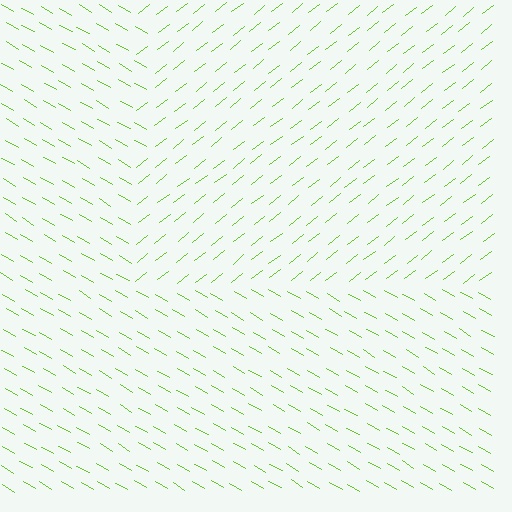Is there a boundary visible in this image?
Yes, there is a texture boundary formed by a change in line orientation.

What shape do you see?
I see a rectangle.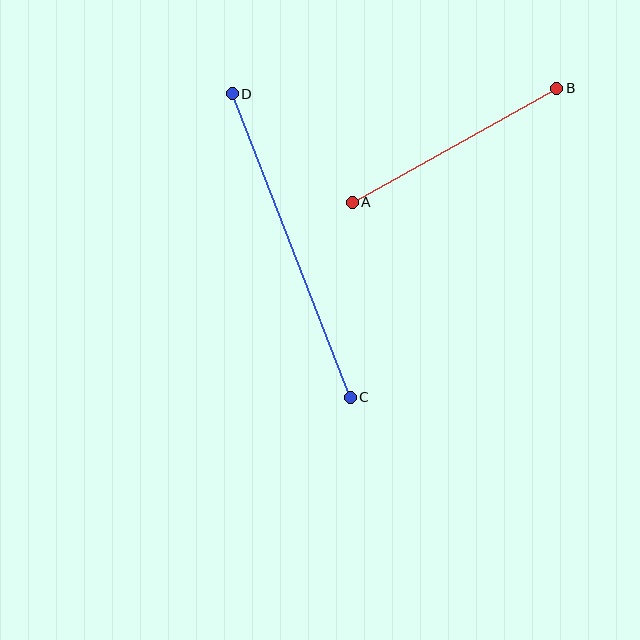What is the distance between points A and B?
The distance is approximately 234 pixels.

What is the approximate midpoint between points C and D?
The midpoint is at approximately (291, 246) pixels.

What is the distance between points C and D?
The distance is approximately 326 pixels.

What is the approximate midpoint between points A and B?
The midpoint is at approximately (454, 145) pixels.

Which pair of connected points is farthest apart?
Points C and D are farthest apart.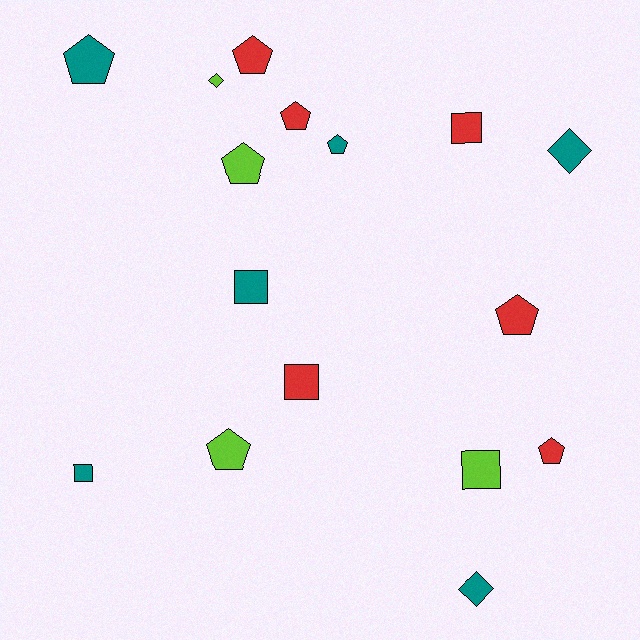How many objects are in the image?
There are 16 objects.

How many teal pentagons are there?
There are 2 teal pentagons.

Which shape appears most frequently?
Pentagon, with 8 objects.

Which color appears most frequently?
Teal, with 6 objects.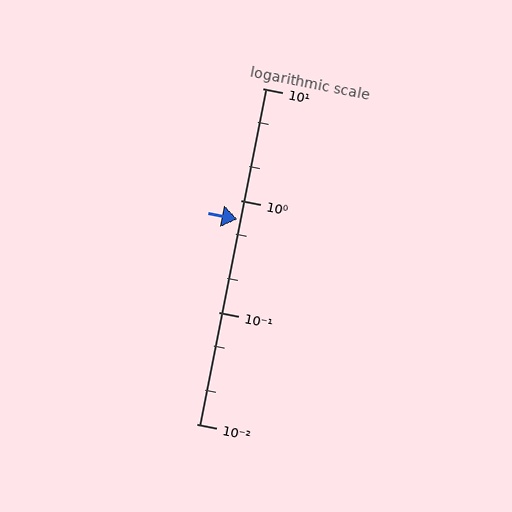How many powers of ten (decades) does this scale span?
The scale spans 3 decades, from 0.01 to 10.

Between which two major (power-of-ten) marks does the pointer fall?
The pointer is between 0.1 and 1.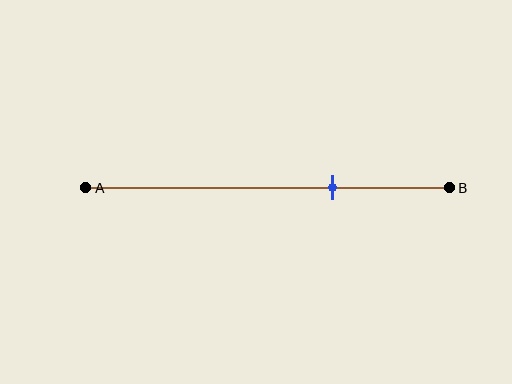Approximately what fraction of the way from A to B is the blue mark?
The blue mark is approximately 70% of the way from A to B.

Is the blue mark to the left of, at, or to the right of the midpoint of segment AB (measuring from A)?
The blue mark is to the right of the midpoint of segment AB.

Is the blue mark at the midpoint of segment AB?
No, the mark is at about 70% from A, not at the 50% midpoint.